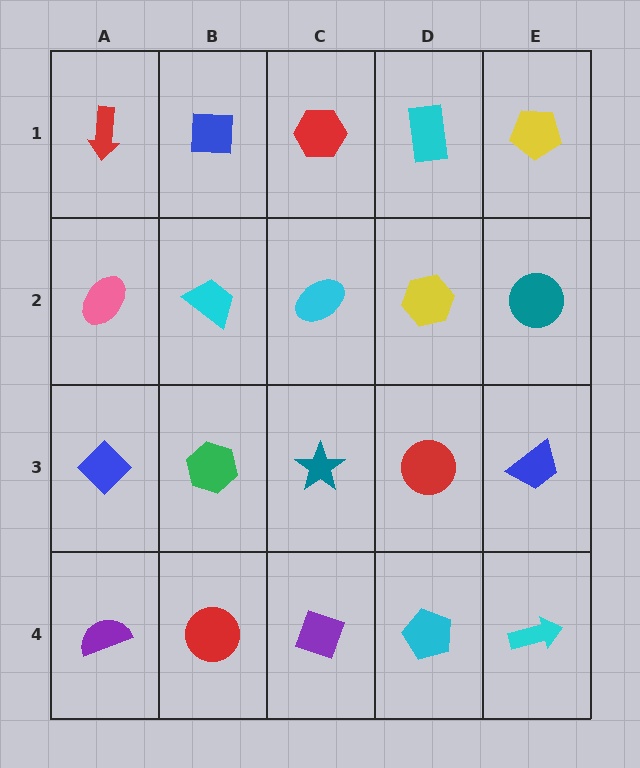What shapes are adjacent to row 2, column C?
A red hexagon (row 1, column C), a teal star (row 3, column C), a cyan trapezoid (row 2, column B), a yellow hexagon (row 2, column D).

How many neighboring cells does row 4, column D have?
3.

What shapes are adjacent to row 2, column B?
A blue square (row 1, column B), a green hexagon (row 3, column B), a pink ellipse (row 2, column A), a cyan ellipse (row 2, column C).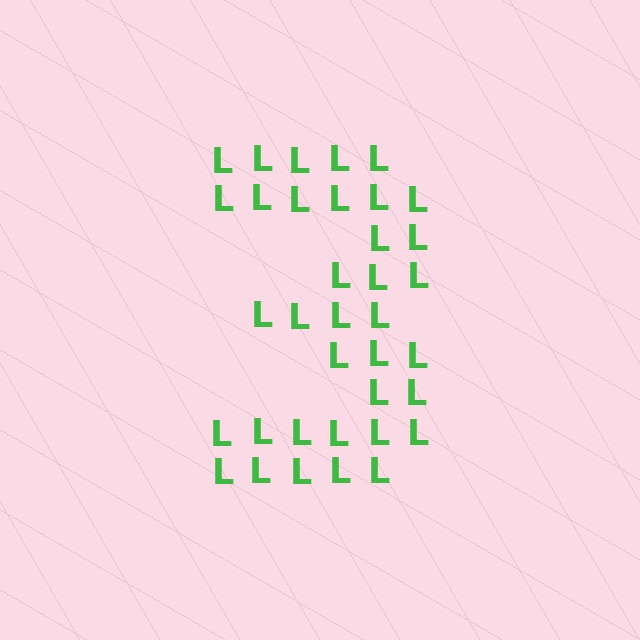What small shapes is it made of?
It is made of small letter L's.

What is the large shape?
The large shape is the digit 3.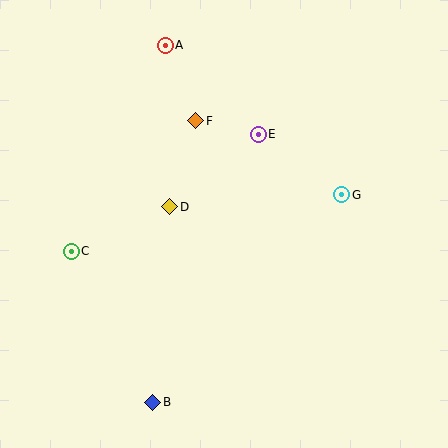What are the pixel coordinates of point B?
Point B is at (153, 402).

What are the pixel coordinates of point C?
Point C is at (71, 251).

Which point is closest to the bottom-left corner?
Point B is closest to the bottom-left corner.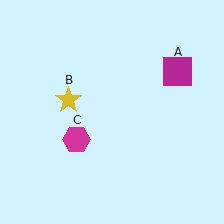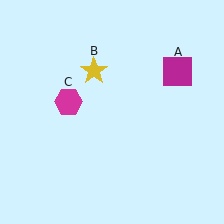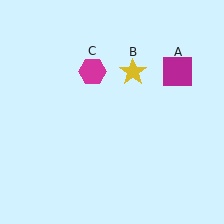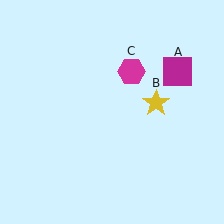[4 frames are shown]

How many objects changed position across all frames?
2 objects changed position: yellow star (object B), magenta hexagon (object C).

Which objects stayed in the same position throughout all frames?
Magenta square (object A) remained stationary.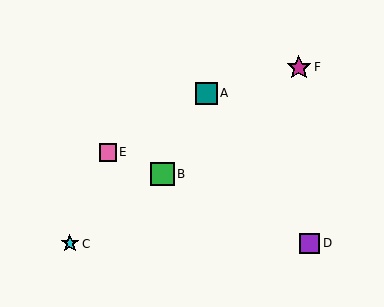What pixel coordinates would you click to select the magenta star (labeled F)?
Click at (299, 67) to select the magenta star F.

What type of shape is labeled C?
Shape C is a cyan star.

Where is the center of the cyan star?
The center of the cyan star is at (70, 244).